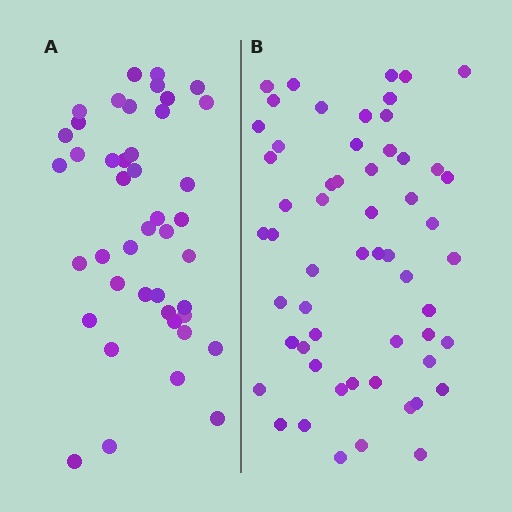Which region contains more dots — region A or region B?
Region B (the right region) has more dots.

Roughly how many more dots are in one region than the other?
Region B has approximately 15 more dots than region A.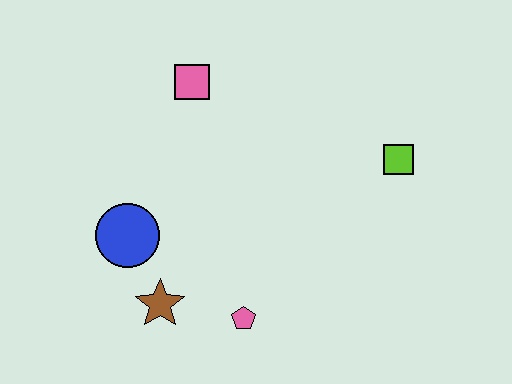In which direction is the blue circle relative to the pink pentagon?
The blue circle is to the left of the pink pentagon.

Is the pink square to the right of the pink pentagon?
No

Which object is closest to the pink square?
The blue circle is closest to the pink square.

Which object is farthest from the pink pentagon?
The pink square is farthest from the pink pentagon.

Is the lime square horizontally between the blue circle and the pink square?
No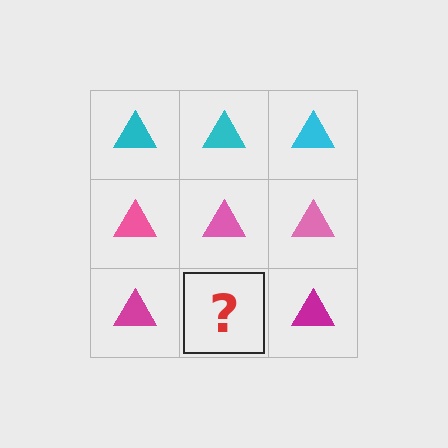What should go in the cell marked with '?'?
The missing cell should contain a magenta triangle.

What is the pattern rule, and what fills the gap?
The rule is that each row has a consistent color. The gap should be filled with a magenta triangle.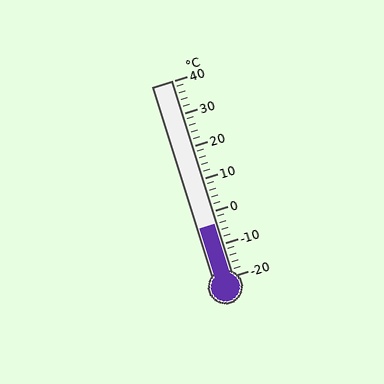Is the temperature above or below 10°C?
The temperature is below 10°C.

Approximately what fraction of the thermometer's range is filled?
The thermometer is filled to approximately 25% of its range.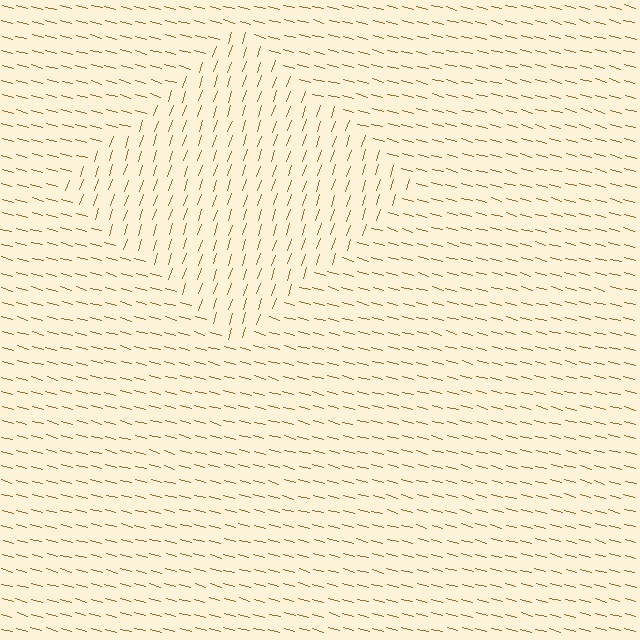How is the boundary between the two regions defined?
The boundary is defined purely by a change in line orientation (approximately 87 degrees difference). All lines are the same color and thickness.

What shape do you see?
I see a diamond.